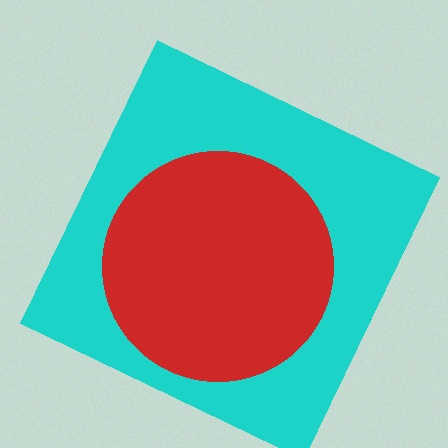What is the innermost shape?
The red circle.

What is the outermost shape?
The cyan square.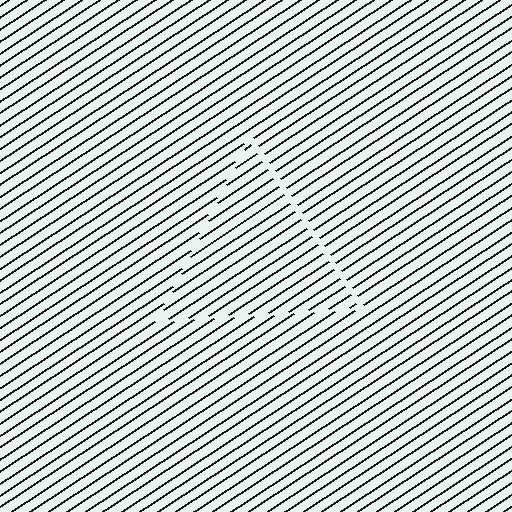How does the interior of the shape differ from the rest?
The interior of the shape contains the same grating, shifted by half a period — the contour is defined by the phase discontinuity where line-ends from the inner and outer gratings abut.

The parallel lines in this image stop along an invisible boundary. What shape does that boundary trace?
An illusory triangle. The interior of the shape contains the same grating, shifted by half a period — the contour is defined by the phase discontinuity where line-ends from the inner and outer gratings abut.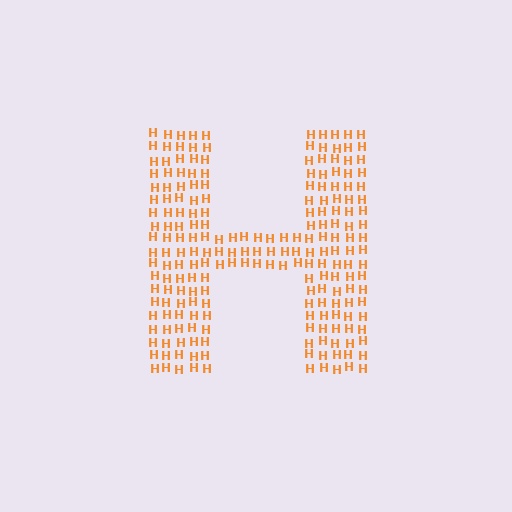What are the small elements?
The small elements are letter H's.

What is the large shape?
The large shape is the letter H.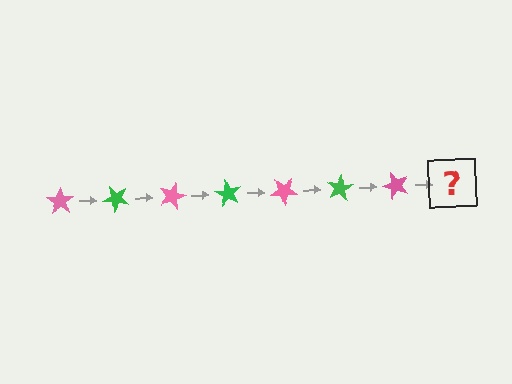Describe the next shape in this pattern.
It should be a green star, rotated 315 degrees from the start.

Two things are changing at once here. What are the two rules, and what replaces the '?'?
The two rules are that it rotates 45 degrees each step and the color cycles through pink and green. The '?' should be a green star, rotated 315 degrees from the start.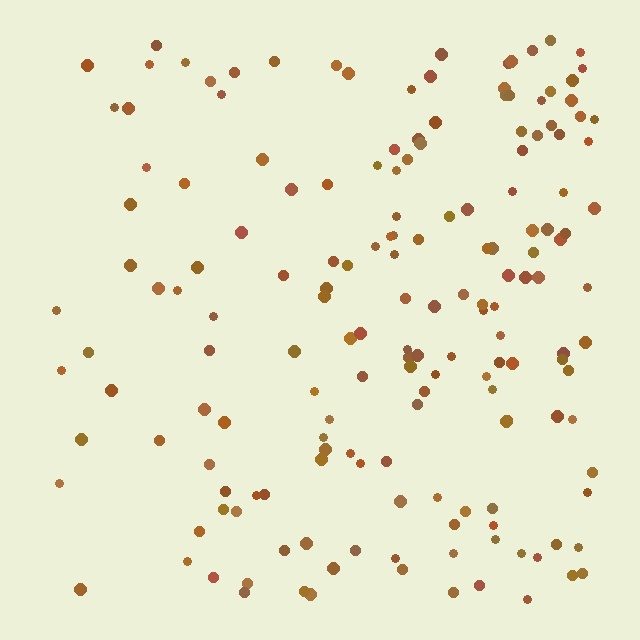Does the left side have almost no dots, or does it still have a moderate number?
Still a moderate number, just noticeably fewer than the right.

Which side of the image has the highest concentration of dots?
The right.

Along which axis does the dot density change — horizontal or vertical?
Horizontal.